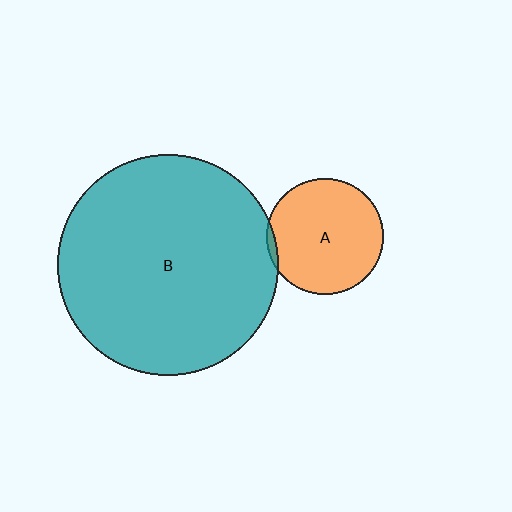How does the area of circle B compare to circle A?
Approximately 3.6 times.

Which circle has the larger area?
Circle B (teal).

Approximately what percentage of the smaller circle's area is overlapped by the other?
Approximately 5%.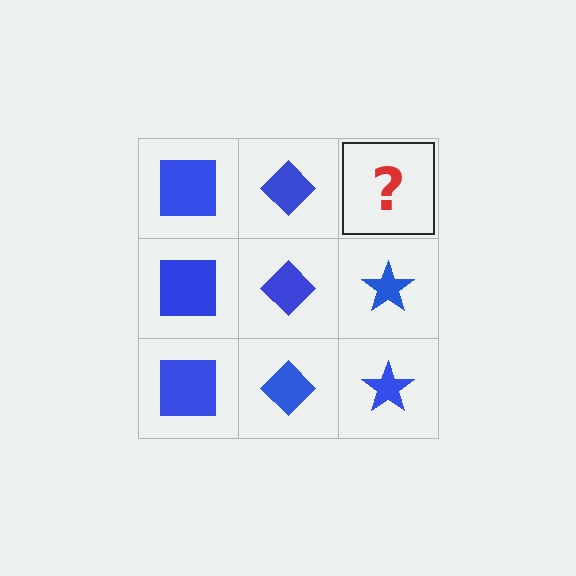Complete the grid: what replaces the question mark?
The question mark should be replaced with a blue star.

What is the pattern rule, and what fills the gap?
The rule is that each column has a consistent shape. The gap should be filled with a blue star.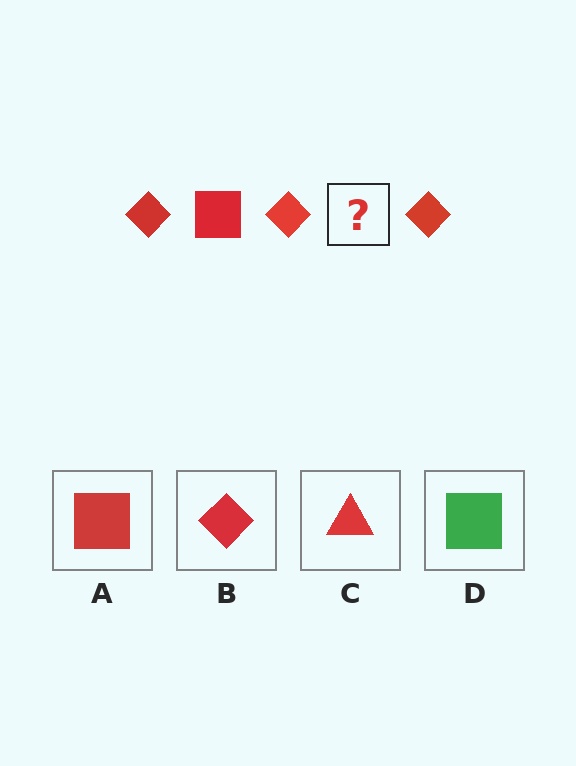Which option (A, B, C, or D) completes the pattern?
A.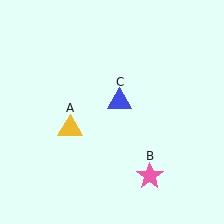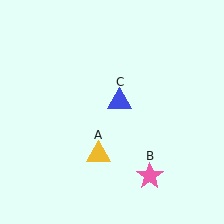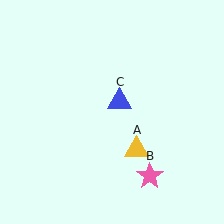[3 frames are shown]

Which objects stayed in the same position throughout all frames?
Pink star (object B) and blue triangle (object C) remained stationary.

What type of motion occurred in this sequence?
The yellow triangle (object A) rotated counterclockwise around the center of the scene.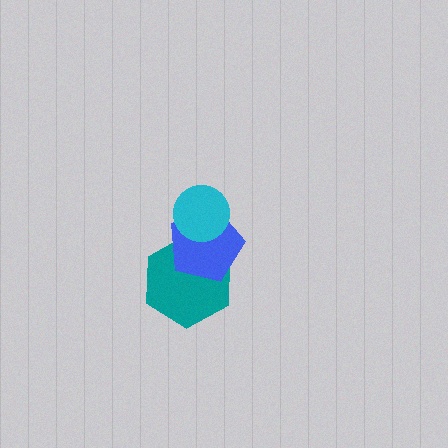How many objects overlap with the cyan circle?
1 object overlaps with the cyan circle.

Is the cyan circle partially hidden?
No, no other shape covers it.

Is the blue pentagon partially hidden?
Yes, it is partially covered by another shape.